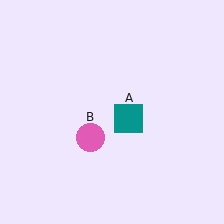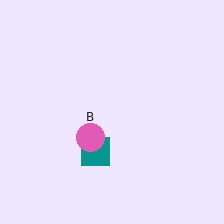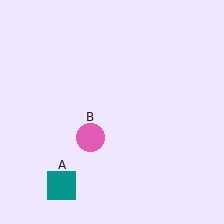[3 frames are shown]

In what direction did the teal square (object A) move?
The teal square (object A) moved down and to the left.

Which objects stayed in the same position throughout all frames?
Pink circle (object B) remained stationary.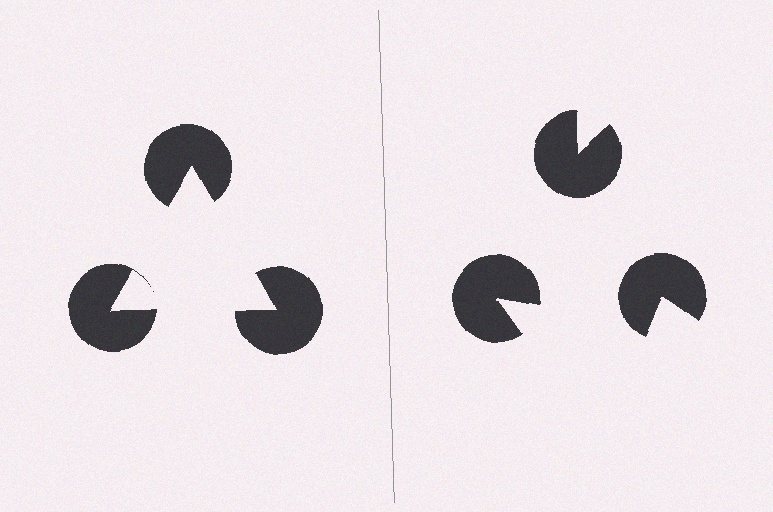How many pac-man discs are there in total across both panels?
6 — 3 on each side.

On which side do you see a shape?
An illusory triangle appears on the left side. On the right side the wedge cuts are rotated, so no coherent shape forms.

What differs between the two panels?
The pac-man discs are positioned identically on both sides; only the wedge orientations differ. On the left they align to a triangle; on the right they are misaligned.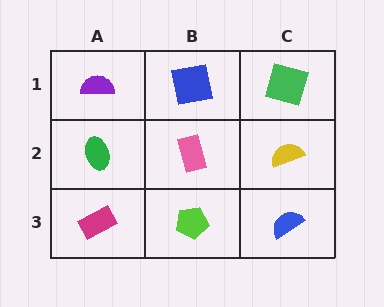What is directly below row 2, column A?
A magenta rectangle.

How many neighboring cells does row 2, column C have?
3.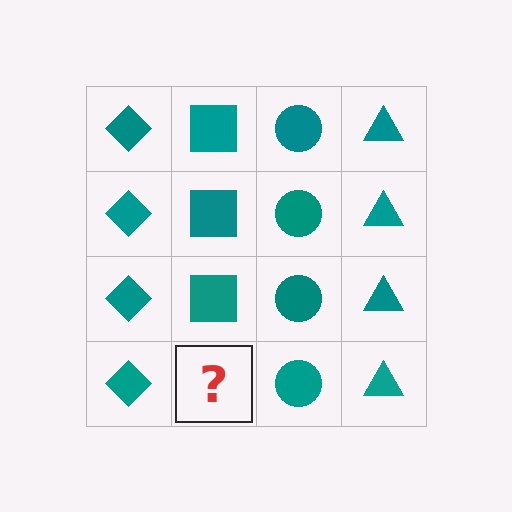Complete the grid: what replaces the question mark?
The question mark should be replaced with a teal square.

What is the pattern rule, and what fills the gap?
The rule is that each column has a consistent shape. The gap should be filled with a teal square.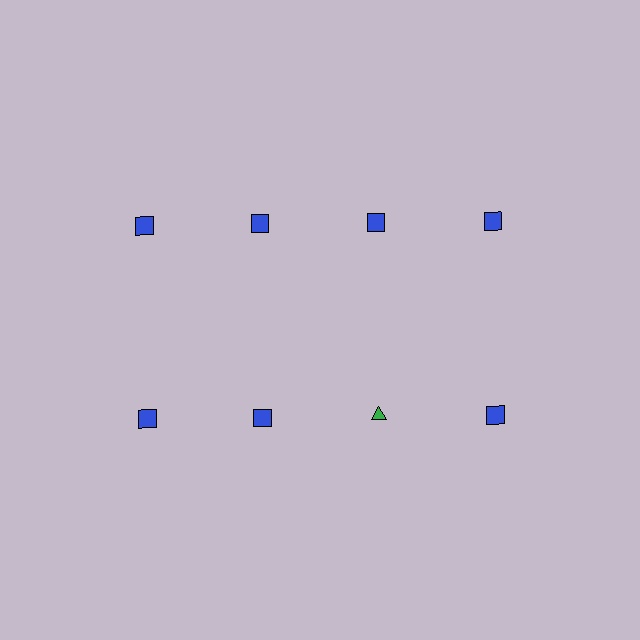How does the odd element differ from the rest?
It differs in both color (green instead of blue) and shape (triangle instead of square).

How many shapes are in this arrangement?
There are 8 shapes arranged in a grid pattern.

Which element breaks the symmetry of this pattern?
The green triangle in the second row, center column breaks the symmetry. All other shapes are blue squares.